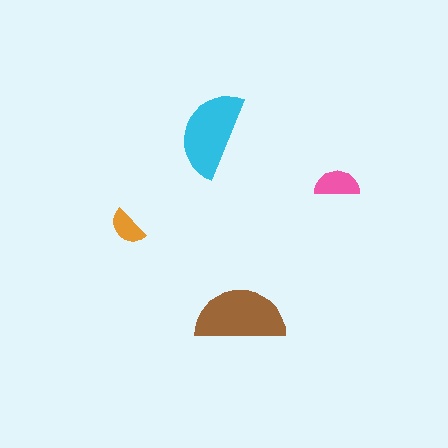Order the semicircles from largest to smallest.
the brown one, the cyan one, the pink one, the orange one.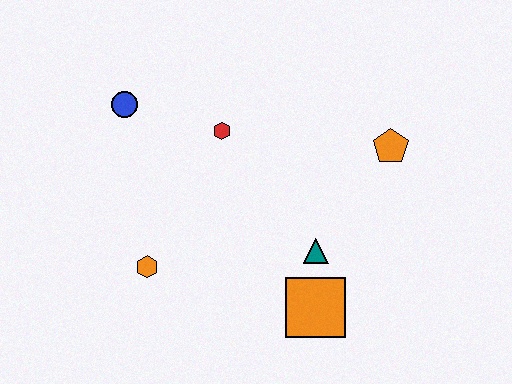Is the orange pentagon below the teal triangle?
No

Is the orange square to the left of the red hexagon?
No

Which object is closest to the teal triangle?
The orange square is closest to the teal triangle.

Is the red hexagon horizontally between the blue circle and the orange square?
Yes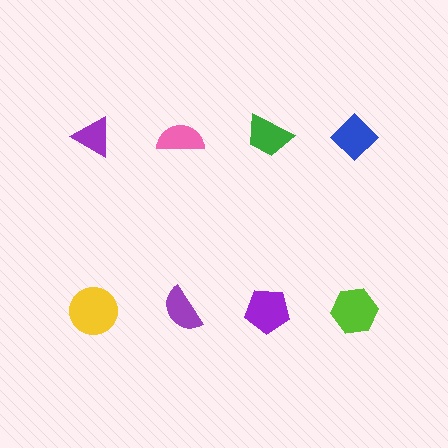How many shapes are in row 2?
4 shapes.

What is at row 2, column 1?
A yellow circle.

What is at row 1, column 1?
A purple triangle.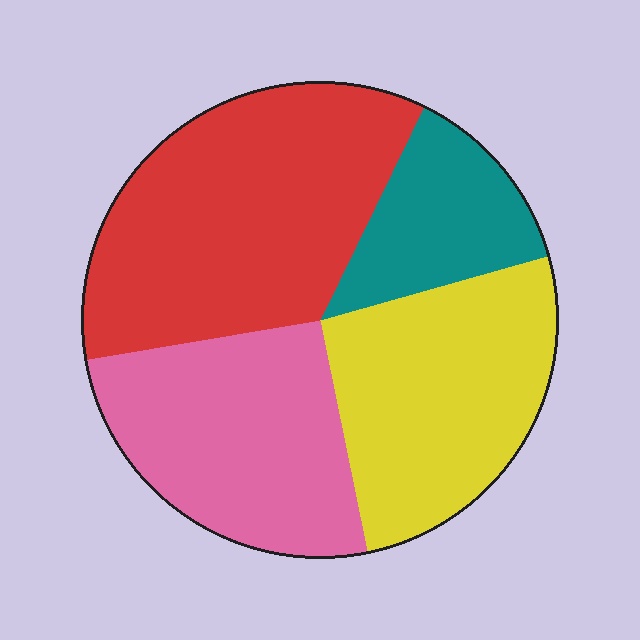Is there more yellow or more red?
Red.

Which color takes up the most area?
Red, at roughly 35%.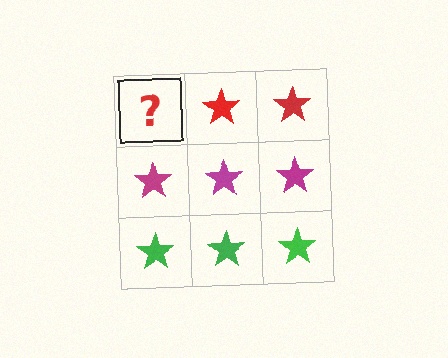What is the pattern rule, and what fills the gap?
The rule is that each row has a consistent color. The gap should be filled with a red star.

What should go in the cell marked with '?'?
The missing cell should contain a red star.